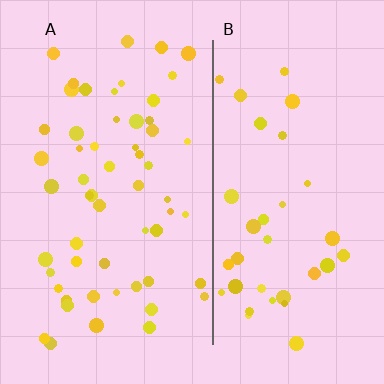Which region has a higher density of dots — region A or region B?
A (the left).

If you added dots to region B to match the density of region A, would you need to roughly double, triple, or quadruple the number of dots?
Approximately double.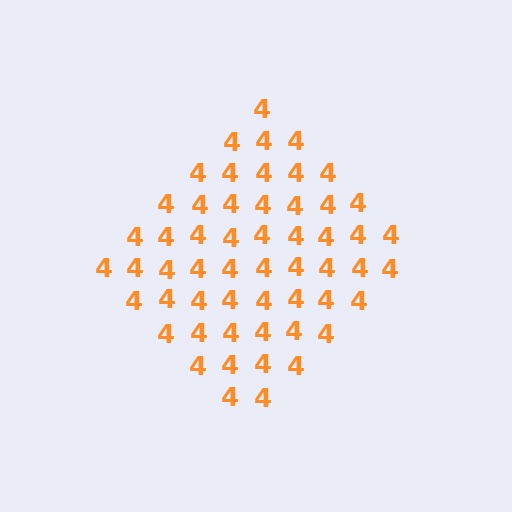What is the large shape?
The large shape is a diamond.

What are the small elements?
The small elements are digit 4's.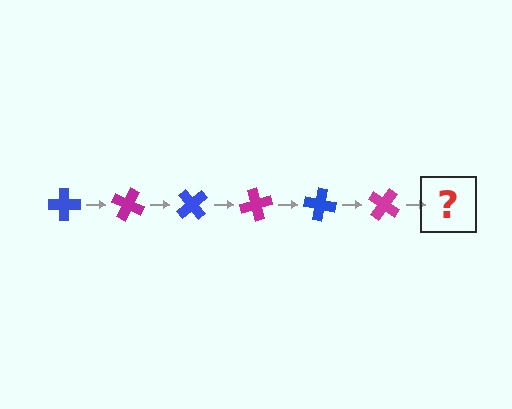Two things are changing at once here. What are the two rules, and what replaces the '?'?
The two rules are that it rotates 25 degrees each step and the color cycles through blue and magenta. The '?' should be a blue cross, rotated 150 degrees from the start.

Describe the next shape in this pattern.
It should be a blue cross, rotated 150 degrees from the start.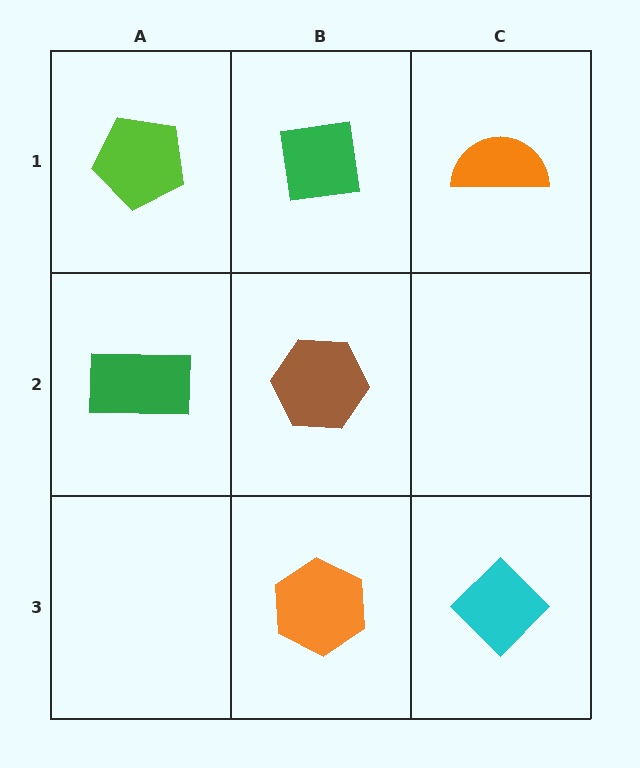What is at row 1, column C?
An orange semicircle.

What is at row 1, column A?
A lime pentagon.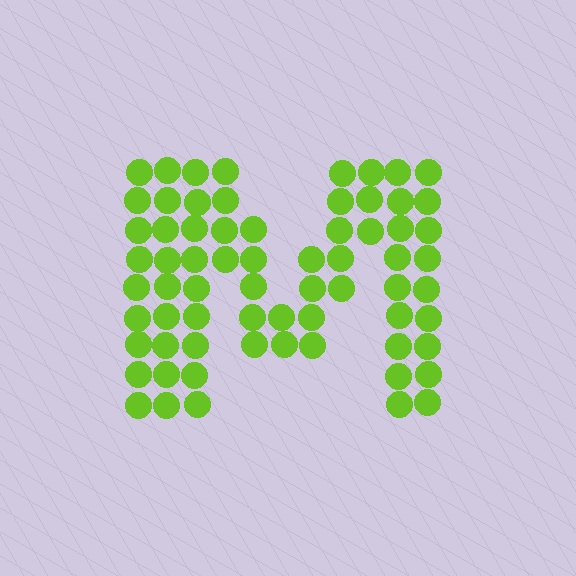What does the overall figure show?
The overall figure shows the letter M.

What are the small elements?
The small elements are circles.